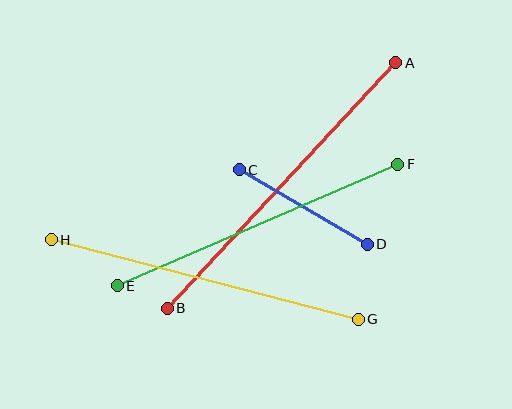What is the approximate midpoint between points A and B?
The midpoint is at approximately (282, 186) pixels.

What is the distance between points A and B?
The distance is approximately 335 pixels.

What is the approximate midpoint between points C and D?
The midpoint is at approximately (303, 207) pixels.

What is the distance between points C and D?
The distance is approximately 148 pixels.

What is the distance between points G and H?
The distance is approximately 317 pixels.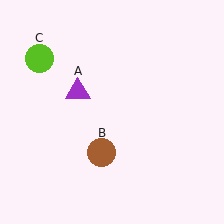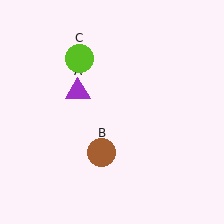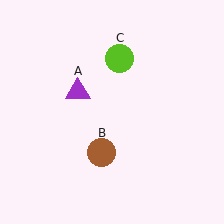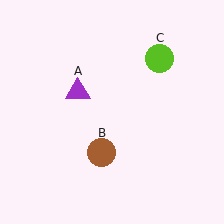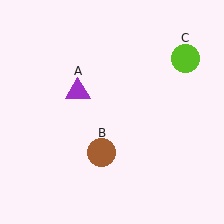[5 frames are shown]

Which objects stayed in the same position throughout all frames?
Purple triangle (object A) and brown circle (object B) remained stationary.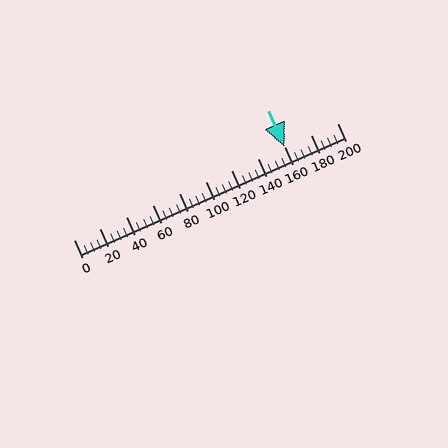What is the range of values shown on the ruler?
The ruler shows values from 0 to 200.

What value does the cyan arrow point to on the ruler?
The cyan arrow points to approximately 160.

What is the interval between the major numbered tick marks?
The major tick marks are spaced 20 units apart.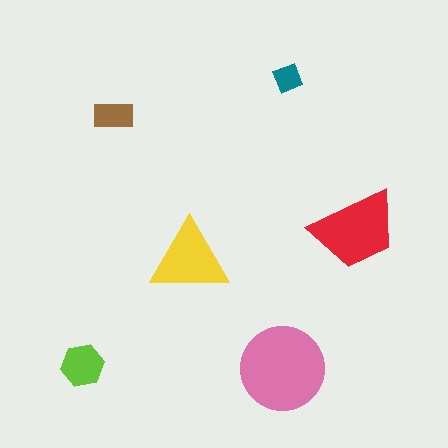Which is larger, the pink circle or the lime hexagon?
The pink circle.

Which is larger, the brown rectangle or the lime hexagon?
The lime hexagon.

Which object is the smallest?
The teal diamond.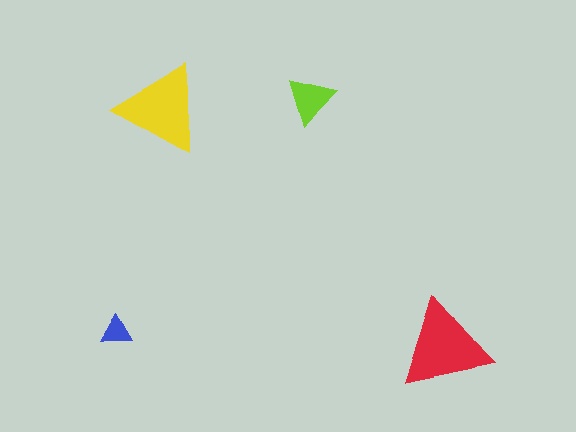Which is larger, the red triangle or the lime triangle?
The red one.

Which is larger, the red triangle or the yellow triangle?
The red one.